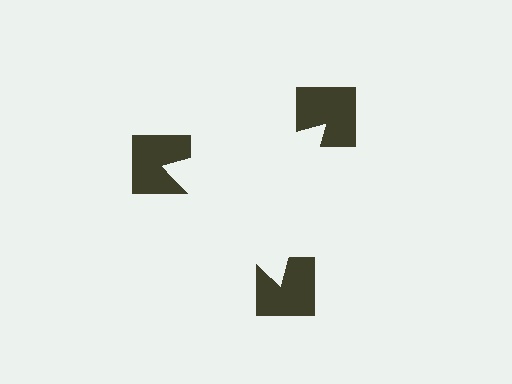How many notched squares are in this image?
There are 3 — one at each vertex of the illusory triangle.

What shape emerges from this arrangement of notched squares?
An illusory triangle — its edges are inferred from the aligned wedge cuts in the notched squares, not physically drawn.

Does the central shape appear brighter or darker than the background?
It typically appears slightly brighter than the background, even though no actual brightness change is drawn.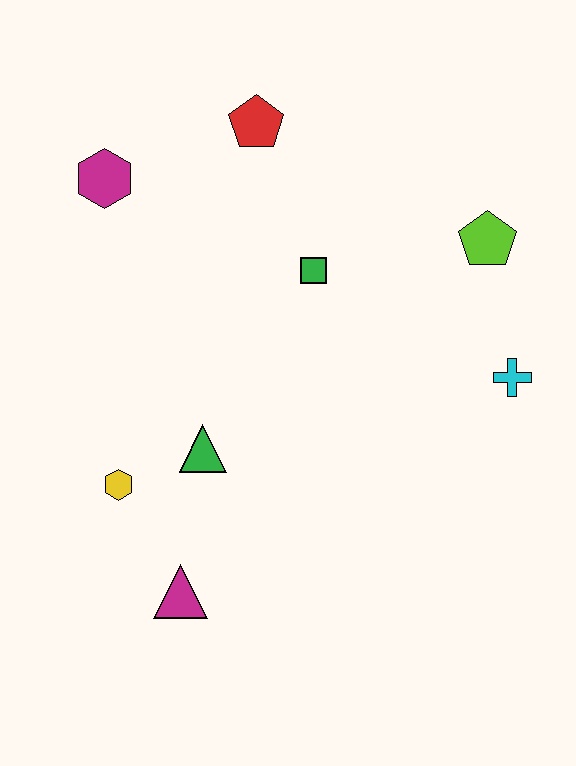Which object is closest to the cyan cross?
The lime pentagon is closest to the cyan cross.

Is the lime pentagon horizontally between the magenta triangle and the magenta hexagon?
No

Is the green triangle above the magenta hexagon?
No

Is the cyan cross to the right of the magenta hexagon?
Yes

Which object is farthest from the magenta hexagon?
The cyan cross is farthest from the magenta hexagon.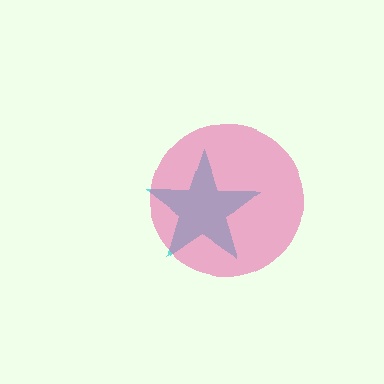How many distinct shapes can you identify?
There are 2 distinct shapes: a cyan star, a pink circle.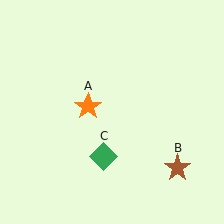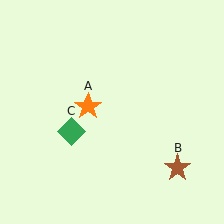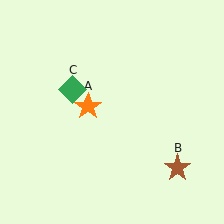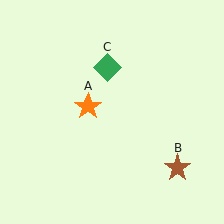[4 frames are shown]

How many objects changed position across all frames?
1 object changed position: green diamond (object C).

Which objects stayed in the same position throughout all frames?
Orange star (object A) and brown star (object B) remained stationary.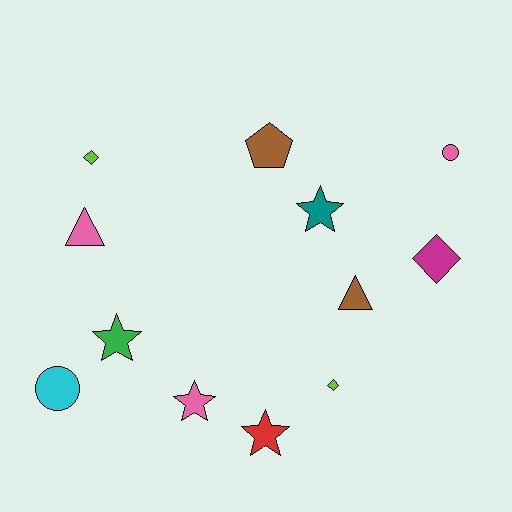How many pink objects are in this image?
There are 3 pink objects.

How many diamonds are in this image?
There are 3 diamonds.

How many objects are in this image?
There are 12 objects.